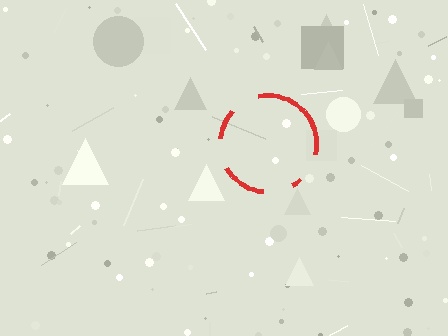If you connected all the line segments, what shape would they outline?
They would outline a circle.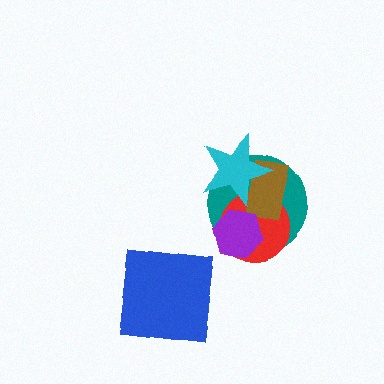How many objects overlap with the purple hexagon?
2 objects overlap with the purple hexagon.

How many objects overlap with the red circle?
4 objects overlap with the red circle.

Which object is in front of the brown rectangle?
The cyan star is in front of the brown rectangle.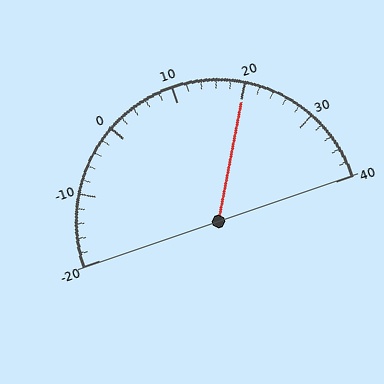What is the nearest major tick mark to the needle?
The nearest major tick mark is 20.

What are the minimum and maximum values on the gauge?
The gauge ranges from -20 to 40.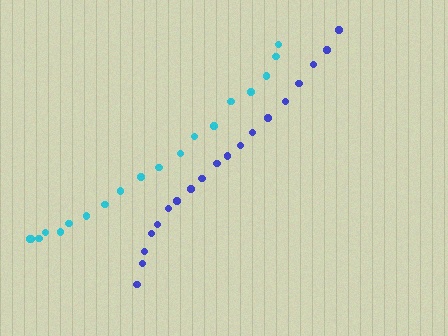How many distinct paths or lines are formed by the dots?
There are 2 distinct paths.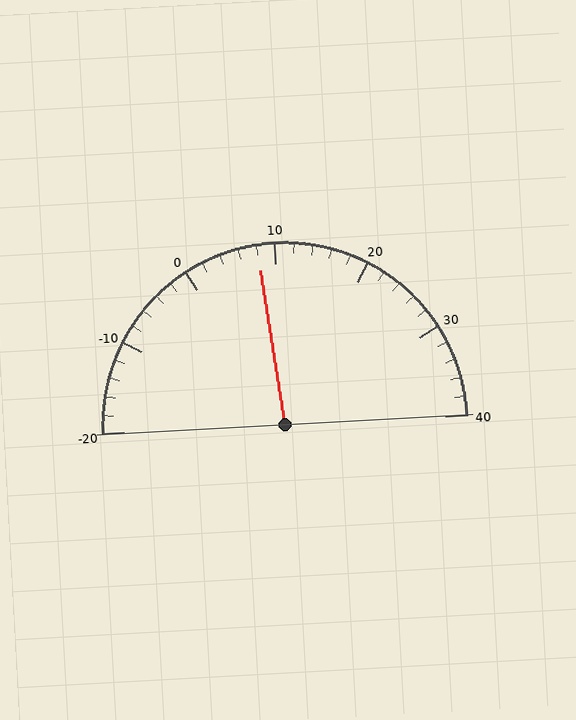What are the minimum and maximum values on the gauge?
The gauge ranges from -20 to 40.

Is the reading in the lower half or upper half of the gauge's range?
The reading is in the lower half of the range (-20 to 40).